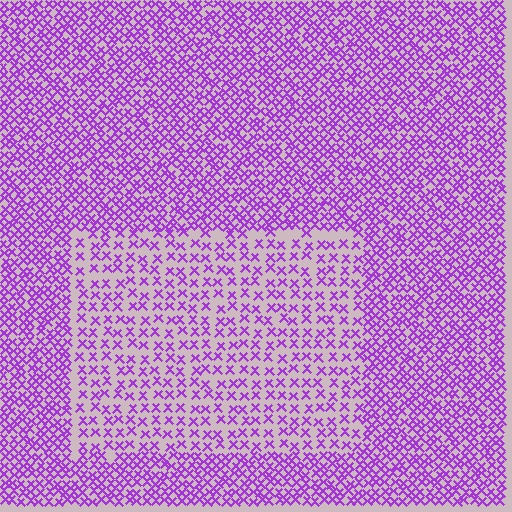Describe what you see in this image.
The image contains small purple elements arranged at two different densities. A rectangle-shaped region is visible where the elements are less densely packed than the surrounding area.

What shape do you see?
I see a rectangle.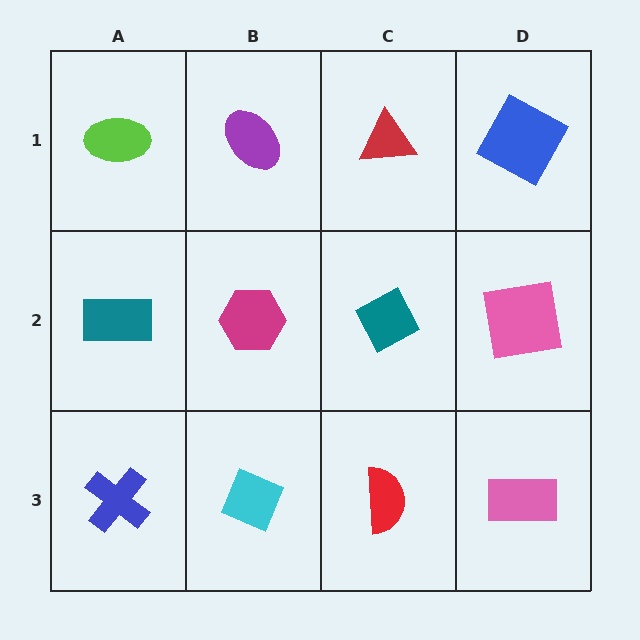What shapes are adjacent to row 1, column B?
A magenta hexagon (row 2, column B), a lime ellipse (row 1, column A), a red triangle (row 1, column C).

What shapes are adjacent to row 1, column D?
A pink square (row 2, column D), a red triangle (row 1, column C).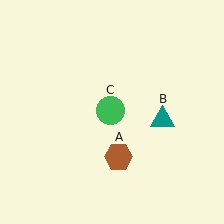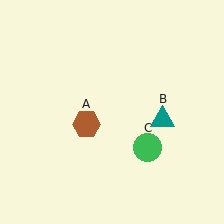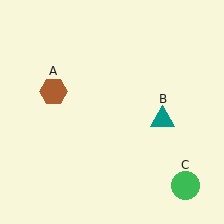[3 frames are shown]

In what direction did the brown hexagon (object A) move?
The brown hexagon (object A) moved up and to the left.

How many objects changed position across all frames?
2 objects changed position: brown hexagon (object A), green circle (object C).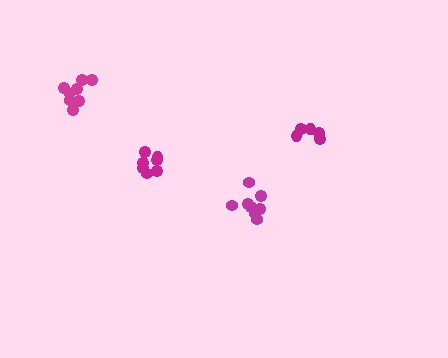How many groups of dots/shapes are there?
There are 4 groups.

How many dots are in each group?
Group 1: 7 dots, Group 2: 8 dots, Group 3: 8 dots, Group 4: 5 dots (28 total).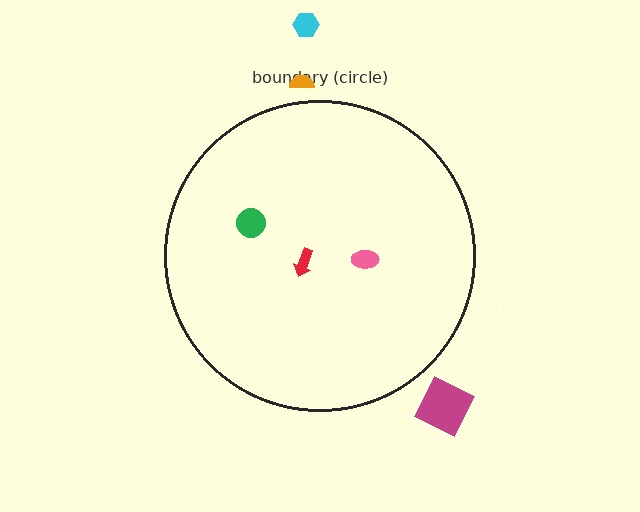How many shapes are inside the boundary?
3 inside, 3 outside.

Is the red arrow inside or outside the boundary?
Inside.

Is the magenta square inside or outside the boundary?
Outside.